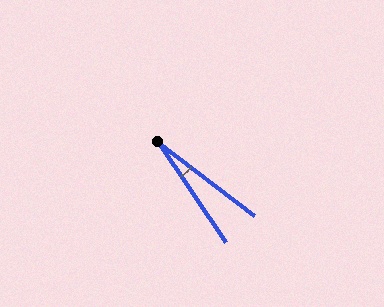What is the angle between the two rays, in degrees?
Approximately 19 degrees.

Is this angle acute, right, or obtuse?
It is acute.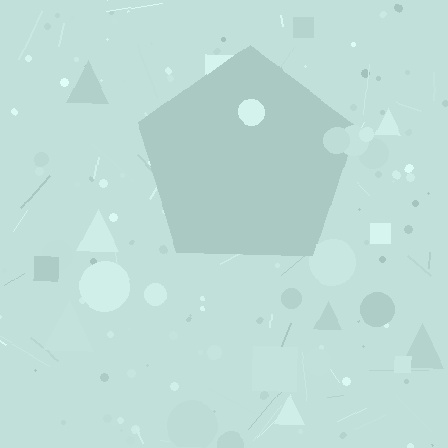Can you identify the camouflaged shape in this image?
The camouflaged shape is a pentagon.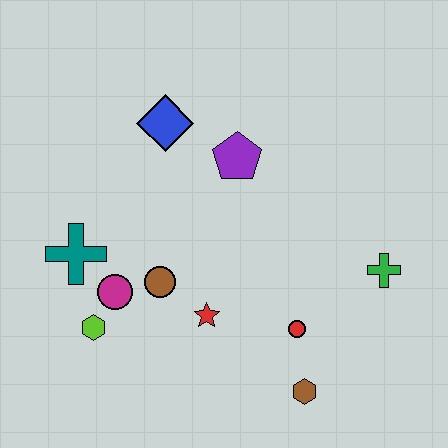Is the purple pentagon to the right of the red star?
Yes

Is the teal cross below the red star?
No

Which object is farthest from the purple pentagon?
The brown hexagon is farthest from the purple pentagon.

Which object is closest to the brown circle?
The magenta circle is closest to the brown circle.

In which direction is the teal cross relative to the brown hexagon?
The teal cross is to the left of the brown hexagon.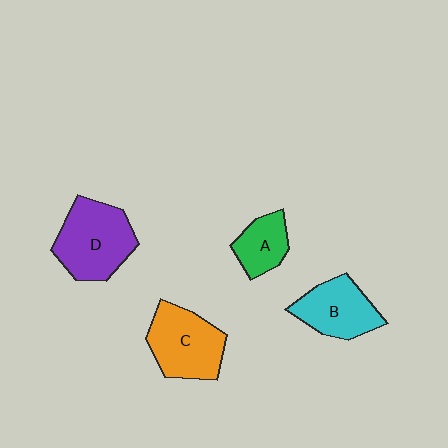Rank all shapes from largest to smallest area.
From largest to smallest: D (purple), C (orange), B (cyan), A (green).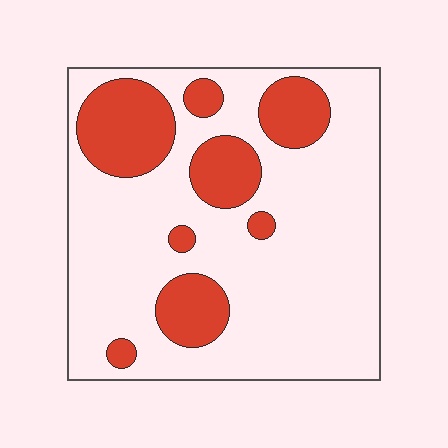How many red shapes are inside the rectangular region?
8.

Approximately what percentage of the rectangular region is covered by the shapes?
Approximately 25%.